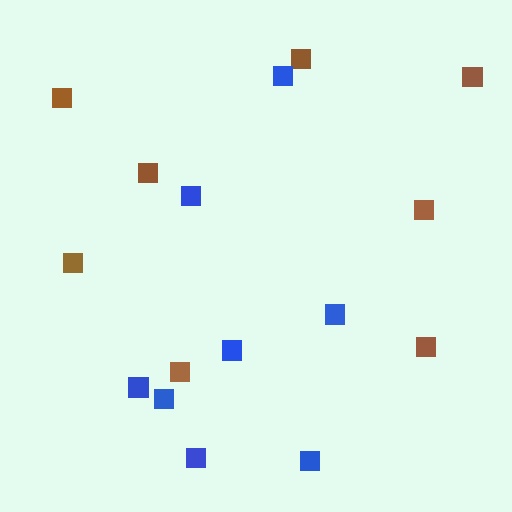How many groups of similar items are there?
There are 2 groups: one group of brown squares (8) and one group of blue squares (8).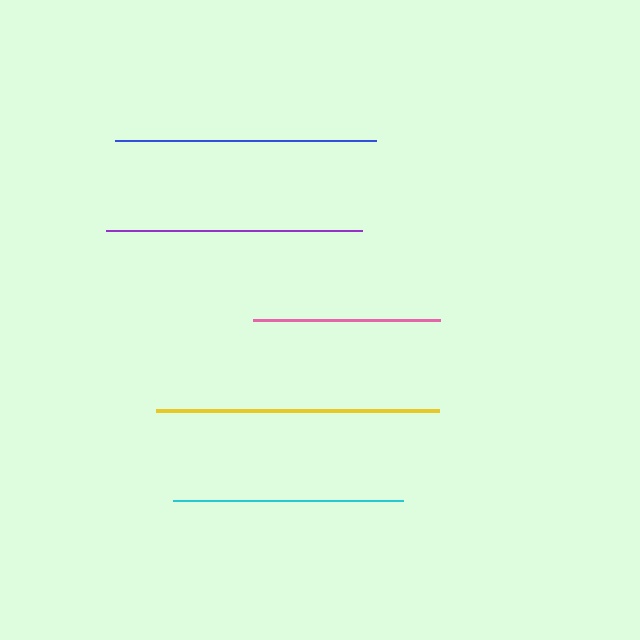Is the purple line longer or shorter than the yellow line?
The yellow line is longer than the purple line.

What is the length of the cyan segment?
The cyan segment is approximately 231 pixels long.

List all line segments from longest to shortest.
From longest to shortest: yellow, blue, purple, cyan, pink.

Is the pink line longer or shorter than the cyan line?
The cyan line is longer than the pink line.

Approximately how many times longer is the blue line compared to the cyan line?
The blue line is approximately 1.1 times the length of the cyan line.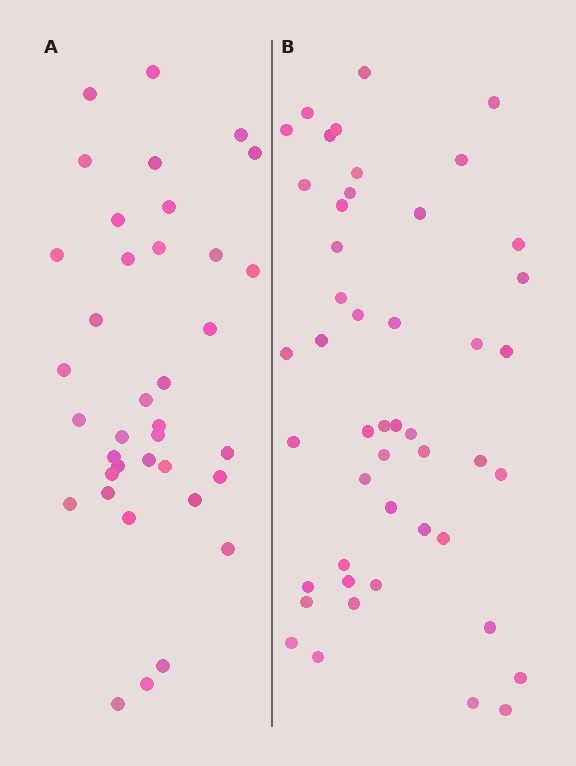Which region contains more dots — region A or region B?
Region B (the right region) has more dots.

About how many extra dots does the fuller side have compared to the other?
Region B has roughly 10 or so more dots than region A.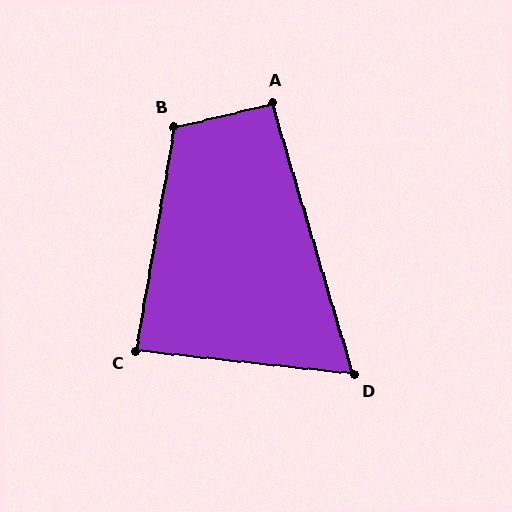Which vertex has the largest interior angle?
B, at approximately 113 degrees.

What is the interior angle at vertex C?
Approximately 86 degrees (approximately right).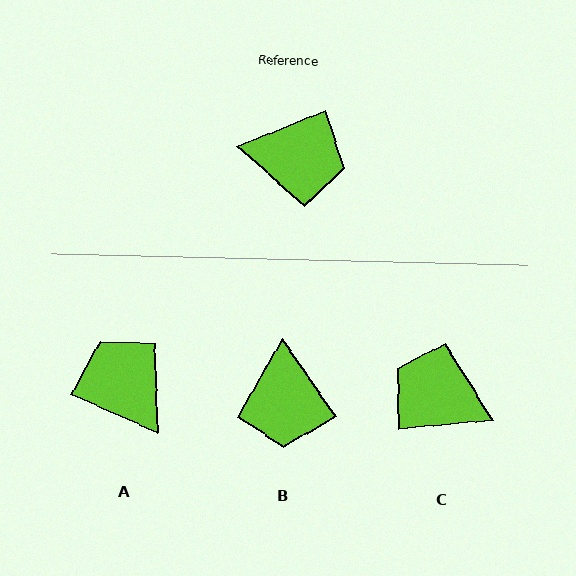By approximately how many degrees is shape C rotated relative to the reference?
Approximately 164 degrees counter-clockwise.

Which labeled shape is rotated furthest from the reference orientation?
C, about 164 degrees away.